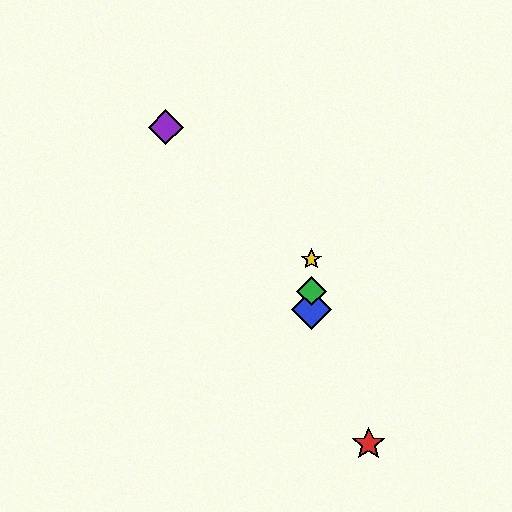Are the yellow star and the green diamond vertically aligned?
Yes, both are at x≈311.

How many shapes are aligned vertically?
3 shapes (the blue diamond, the green diamond, the yellow star) are aligned vertically.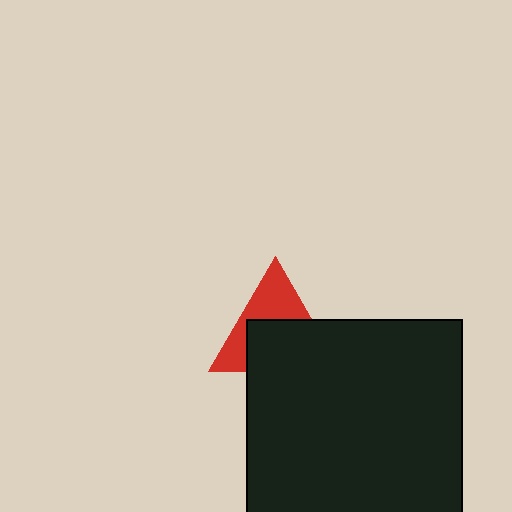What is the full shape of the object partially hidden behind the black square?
The partially hidden object is a red triangle.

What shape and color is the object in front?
The object in front is a black square.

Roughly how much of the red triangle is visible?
About half of it is visible (roughly 45%).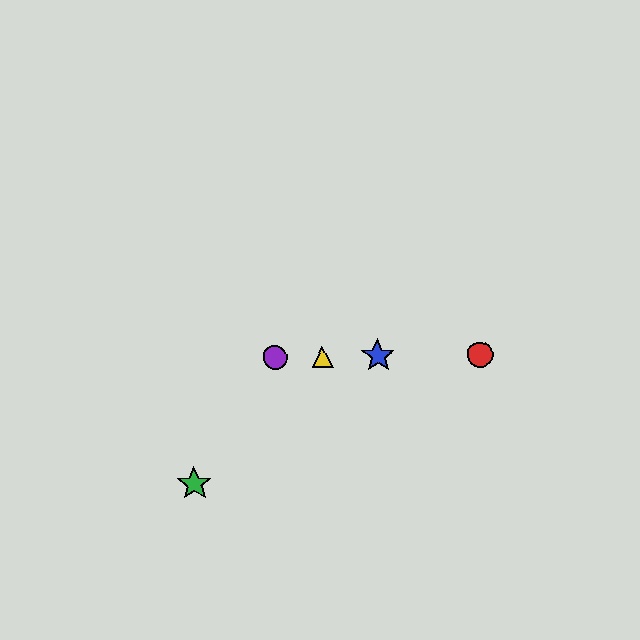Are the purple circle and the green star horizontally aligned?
No, the purple circle is at y≈358 and the green star is at y≈484.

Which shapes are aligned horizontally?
The red circle, the blue star, the yellow triangle, the purple circle are aligned horizontally.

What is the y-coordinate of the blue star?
The blue star is at y≈356.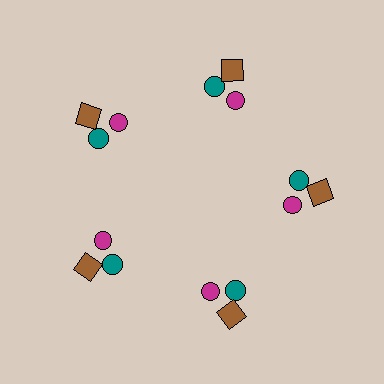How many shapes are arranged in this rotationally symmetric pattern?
There are 15 shapes, arranged in 5 groups of 3.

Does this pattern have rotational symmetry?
Yes, this pattern has 5-fold rotational symmetry. It looks the same after rotating 72 degrees around the center.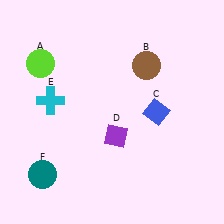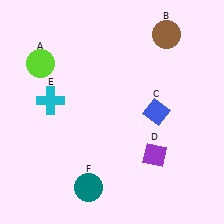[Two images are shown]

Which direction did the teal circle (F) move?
The teal circle (F) moved right.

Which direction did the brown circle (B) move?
The brown circle (B) moved up.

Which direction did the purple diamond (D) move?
The purple diamond (D) moved right.